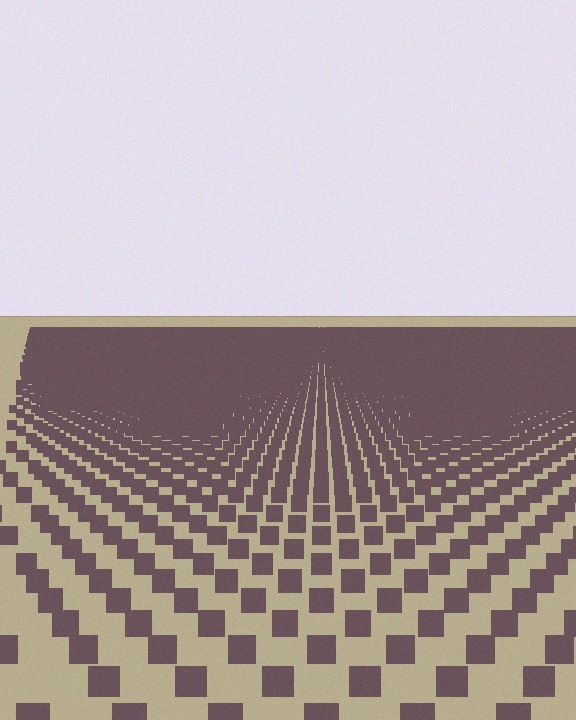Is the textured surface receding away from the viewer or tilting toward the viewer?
The surface is receding away from the viewer. Texture elements get smaller and denser toward the top.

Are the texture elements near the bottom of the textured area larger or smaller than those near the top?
Larger. Near the bottom, elements are closer to the viewer and appear at a bigger on-screen size.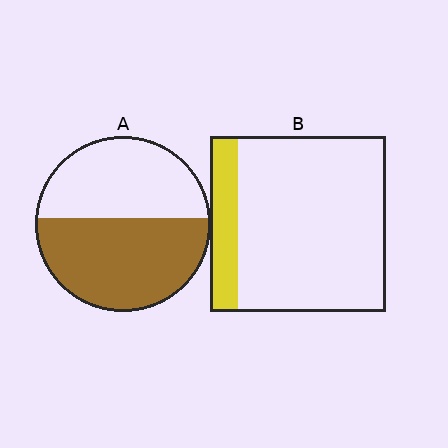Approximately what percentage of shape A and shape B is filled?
A is approximately 55% and B is approximately 15%.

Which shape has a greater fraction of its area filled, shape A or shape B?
Shape A.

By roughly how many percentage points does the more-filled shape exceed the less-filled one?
By roughly 40 percentage points (A over B).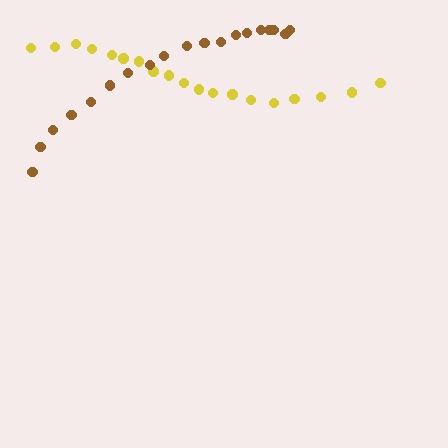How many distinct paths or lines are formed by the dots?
There are 2 distinct paths.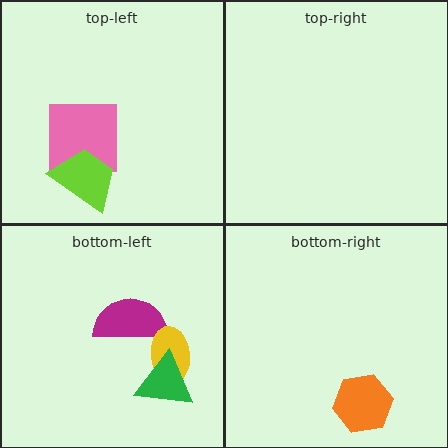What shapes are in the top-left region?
The pink square, the lime trapezoid.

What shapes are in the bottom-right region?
The orange hexagon.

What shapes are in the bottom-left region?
The magenta semicircle, the yellow ellipse, the green triangle.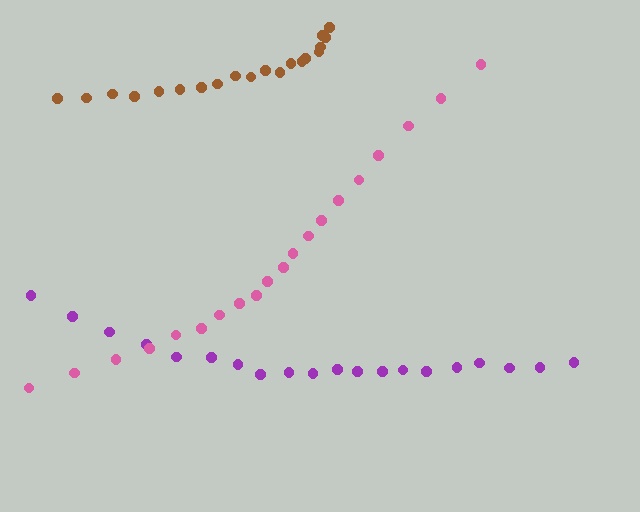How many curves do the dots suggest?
There are 3 distinct paths.